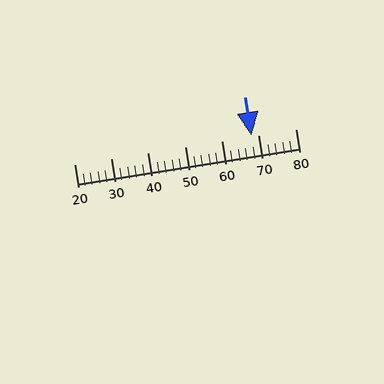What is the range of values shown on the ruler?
The ruler shows values from 20 to 80.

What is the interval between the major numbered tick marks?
The major tick marks are spaced 10 units apart.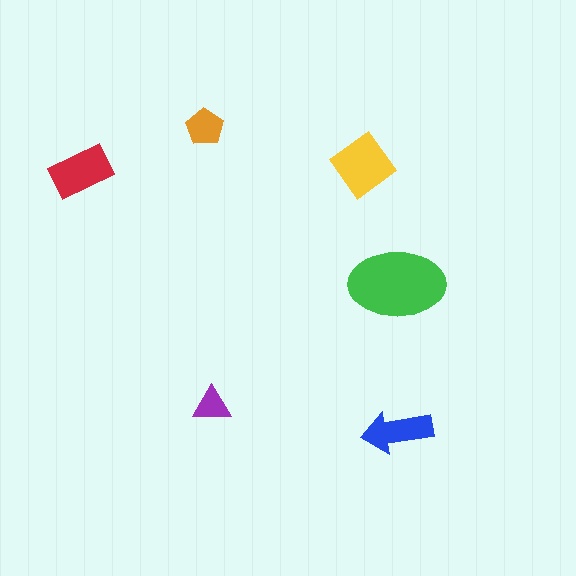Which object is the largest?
The green ellipse.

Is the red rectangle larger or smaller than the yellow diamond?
Smaller.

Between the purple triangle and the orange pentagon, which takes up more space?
The orange pentagon.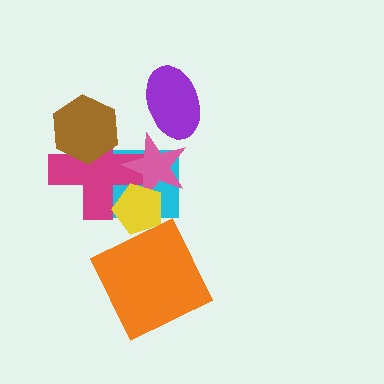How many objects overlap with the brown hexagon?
1 object overlaps with the brown hexagon.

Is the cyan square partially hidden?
Yes, it is partially covered by another shape.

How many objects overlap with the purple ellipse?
0 objects overlap with the purple ellipse.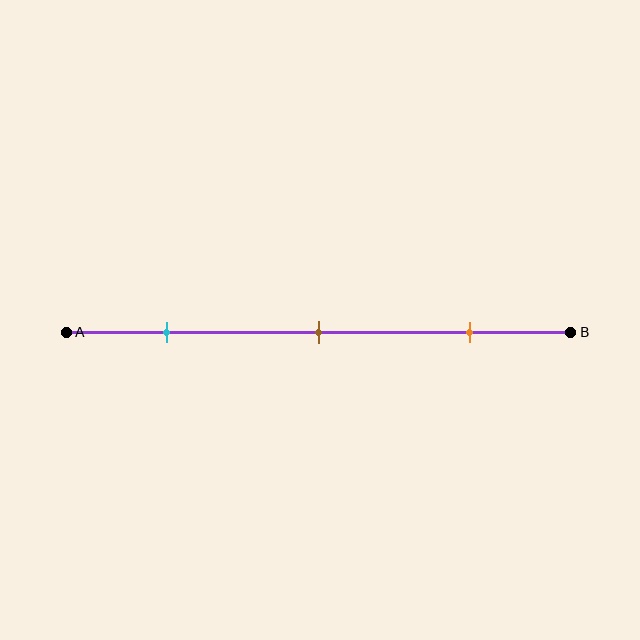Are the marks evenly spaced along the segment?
Yes, the marks are approximately evenly spaced.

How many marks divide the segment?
There are 3 marks dividing the segment.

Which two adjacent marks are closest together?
The cyan and brown marks are the closest adjacent pair.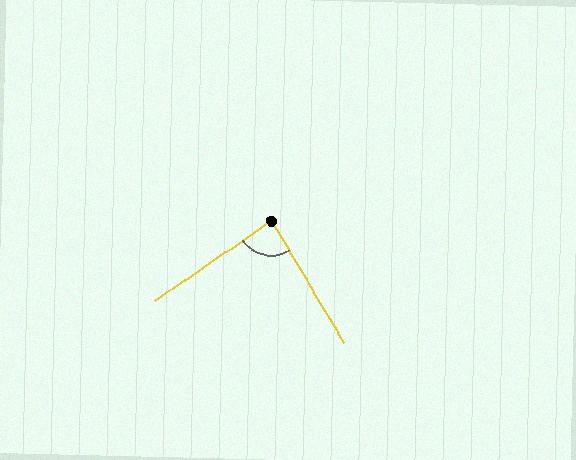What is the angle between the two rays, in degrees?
Approximately 86 degrees.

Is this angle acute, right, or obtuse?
It is approximately a right angle.